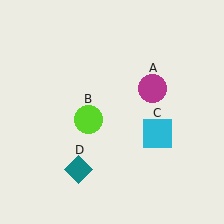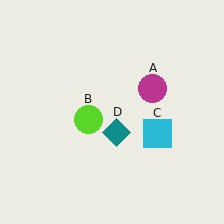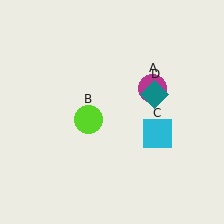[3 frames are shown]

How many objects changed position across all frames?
1 object changed position: teal diamond (object D).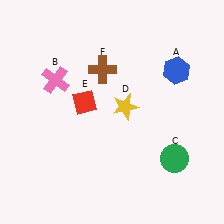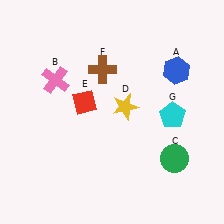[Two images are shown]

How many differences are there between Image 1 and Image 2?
There is 1 difference between the two images.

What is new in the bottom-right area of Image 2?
A cyan pentagon (G) was added in the bottom-right area of Image 2.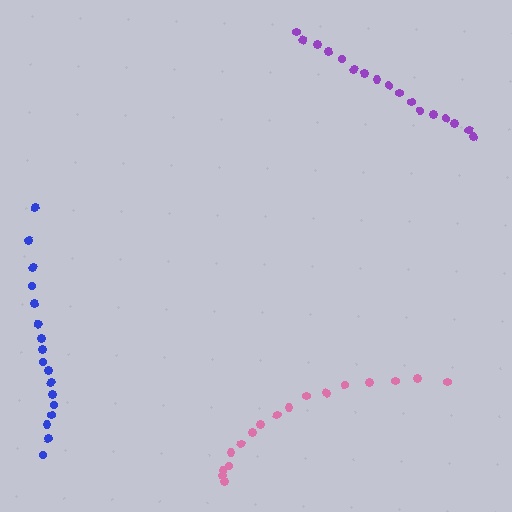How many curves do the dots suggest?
There are 3 distinct paths.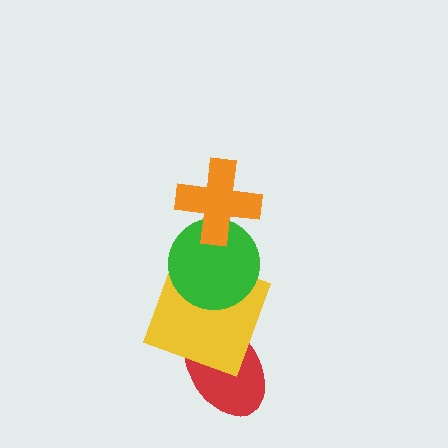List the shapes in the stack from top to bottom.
From top to bottom: the orange cross, the green circle, the yellow square, the red ellipse.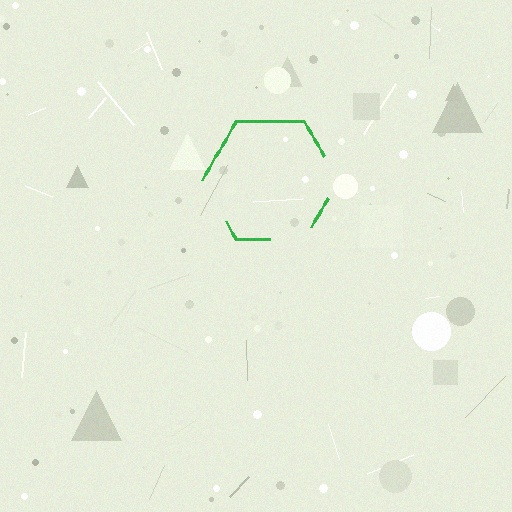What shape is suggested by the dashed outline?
The dashed outline suggests a hexagon.